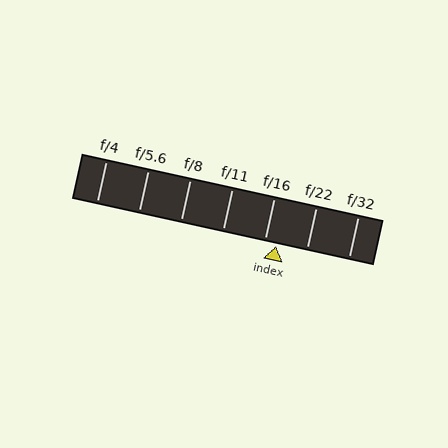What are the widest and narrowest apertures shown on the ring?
The widest aperture shown is f/4 and the narrowest is f/32.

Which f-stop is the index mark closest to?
The index mark is closest to f/16.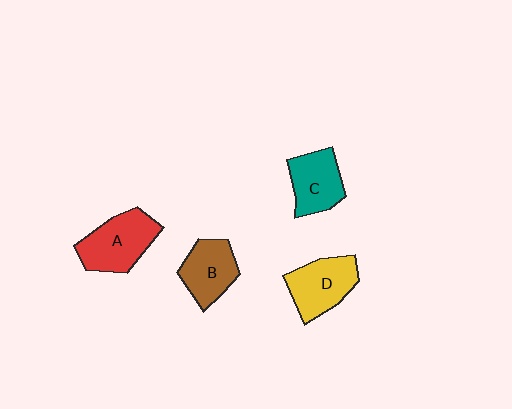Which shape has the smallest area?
Shape B (brown).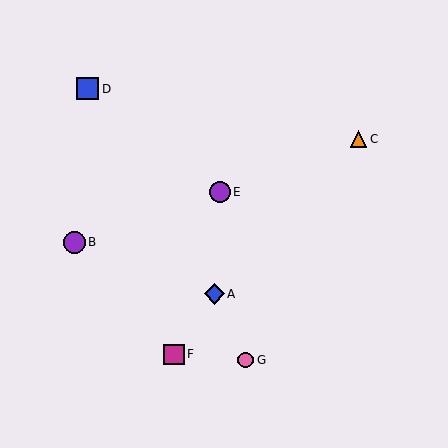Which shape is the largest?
The blue square (labeled D) is the largest.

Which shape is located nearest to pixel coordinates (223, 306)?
The blue diamond (labeled A) at (214, 294) is nearest to that location.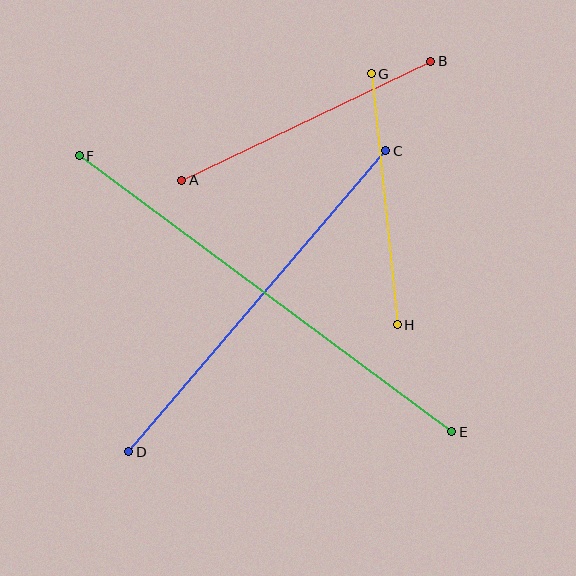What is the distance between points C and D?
The distance is approximately 396 pixels.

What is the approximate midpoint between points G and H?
The midpoint is at approximately (384, 199) pixels.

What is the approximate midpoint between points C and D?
The midpoint is at approximately (257, 301) pixels.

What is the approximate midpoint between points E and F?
The midpoint is at approximately (265, 294) pixels.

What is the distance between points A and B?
The distance is approximately 276 pixels.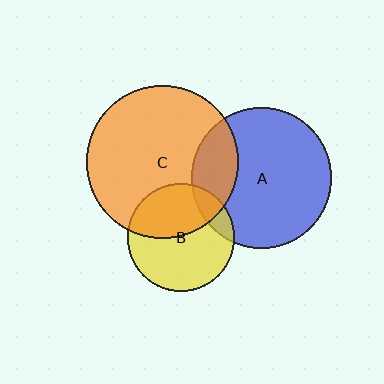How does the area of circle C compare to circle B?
Approximately 2.0 times.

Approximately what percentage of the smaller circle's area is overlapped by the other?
Approximately 20%.